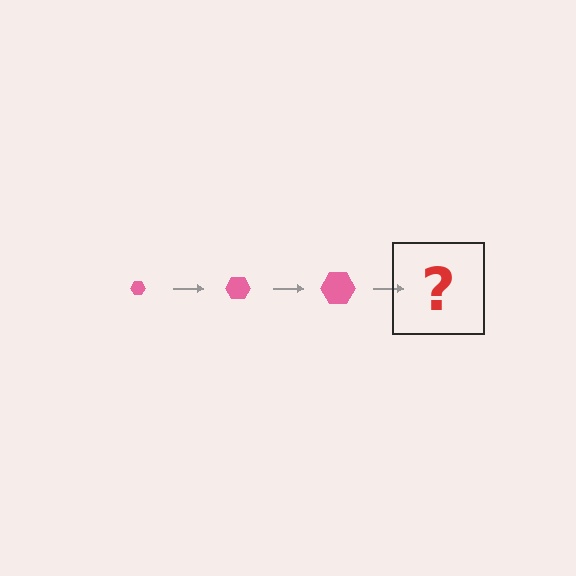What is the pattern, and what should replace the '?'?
The pattern is that the hexagon gets progressively larger each step. The '?' should be a pink hexagon, larger than the previous one.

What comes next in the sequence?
The next element should be a pink hexagon, larger than the previous one.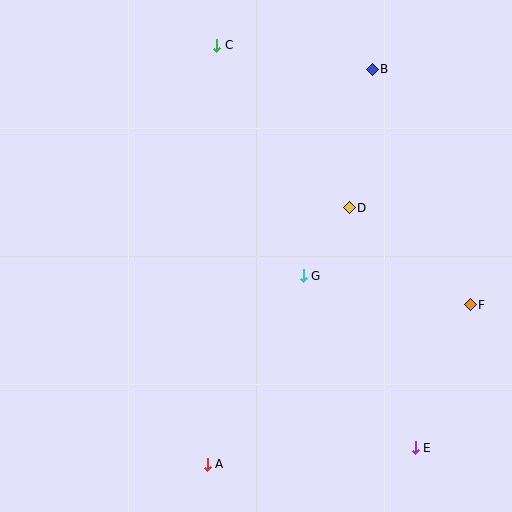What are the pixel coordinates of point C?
Point C is at (217, 46).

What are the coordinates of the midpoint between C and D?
The midpoint between C and D is at (283, 127).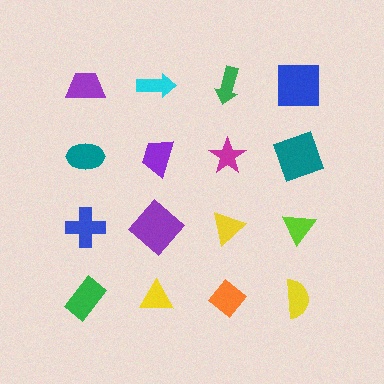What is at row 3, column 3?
A yellow triangle.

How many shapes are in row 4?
4 shapes.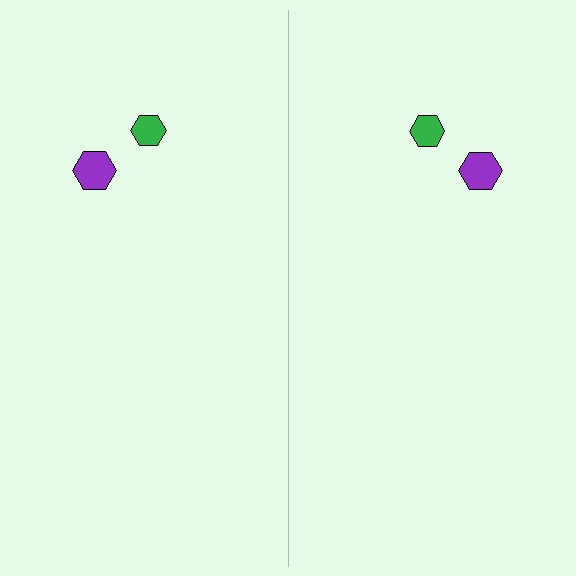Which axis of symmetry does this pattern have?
The pattern has a vertical axis of symmetry running through the center of the image.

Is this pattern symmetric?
Yes, this pattern has bilateral (reflection) symmetry.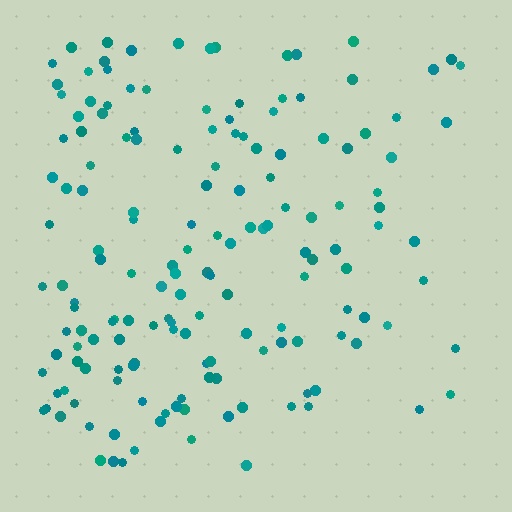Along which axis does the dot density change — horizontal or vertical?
Horizontal.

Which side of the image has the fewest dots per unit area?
The right.